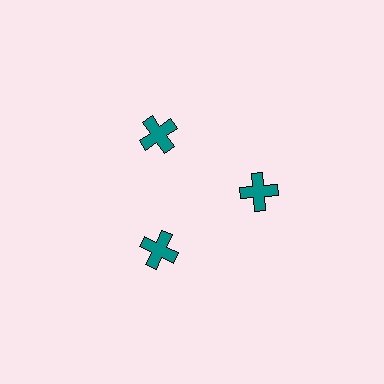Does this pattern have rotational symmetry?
Yes, this pattern has 3-fold rotational symmetry. It looks the same after rotating 120 degrees around the center.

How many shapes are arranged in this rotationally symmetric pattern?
There are 3 shapes, arranged in 3 groups of 1.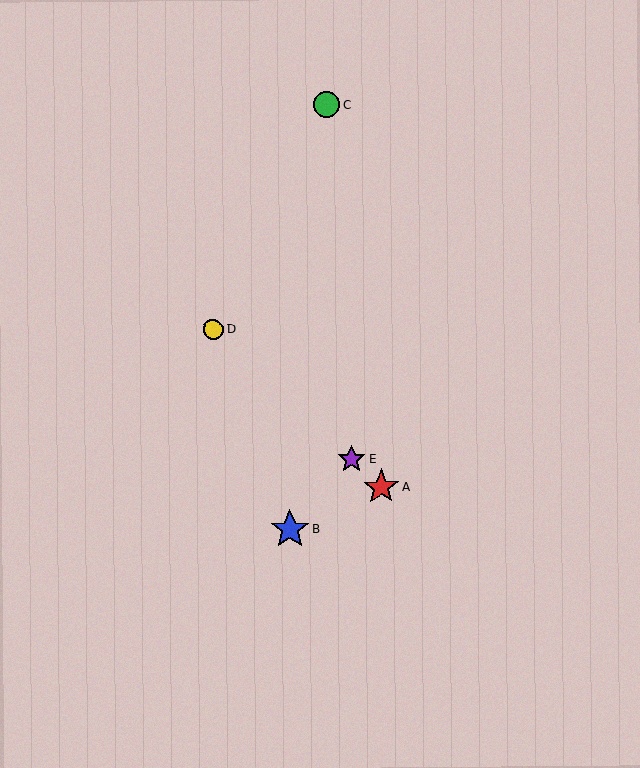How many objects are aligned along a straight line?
3 objects (A, D, E) are aligned along a straight line.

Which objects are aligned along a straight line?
Objects A, D, E are aligned along a straight line.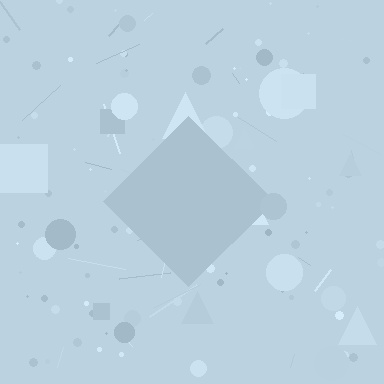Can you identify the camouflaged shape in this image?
The camouflaged shape is a diamond.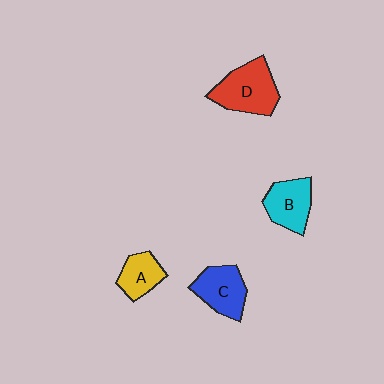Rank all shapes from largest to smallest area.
From largest to smallest: D (red), C (blue), B (cyan), A (yellow).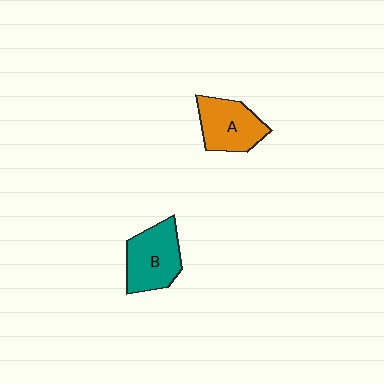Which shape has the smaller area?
Shape A (orange).